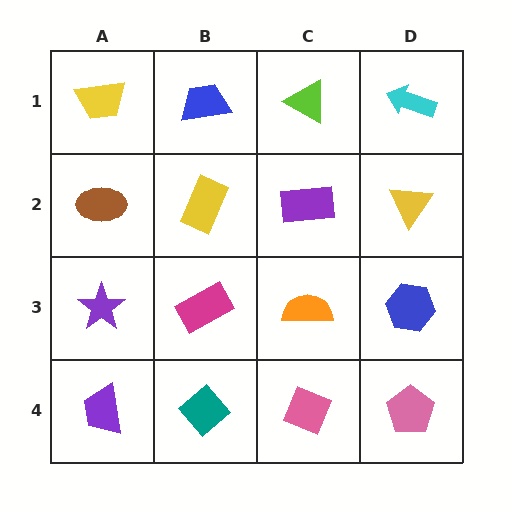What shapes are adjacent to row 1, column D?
A yellow triangle (row 2, column D), a lime triangle (row 1, column C).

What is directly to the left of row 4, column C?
A teal diamond.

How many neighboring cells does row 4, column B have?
3.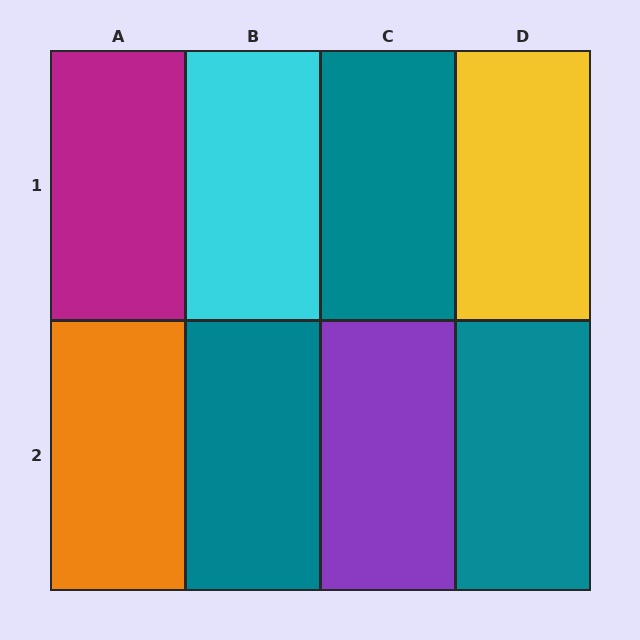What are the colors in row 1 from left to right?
Magenta, cyan, teal, yellow.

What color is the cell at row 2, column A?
Orange.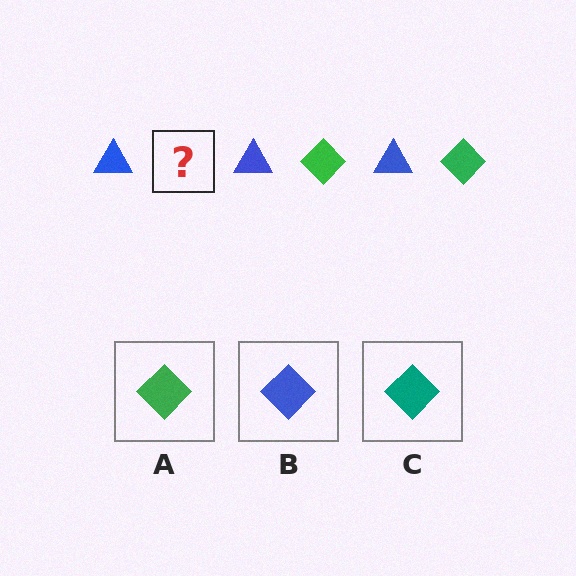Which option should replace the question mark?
Option A.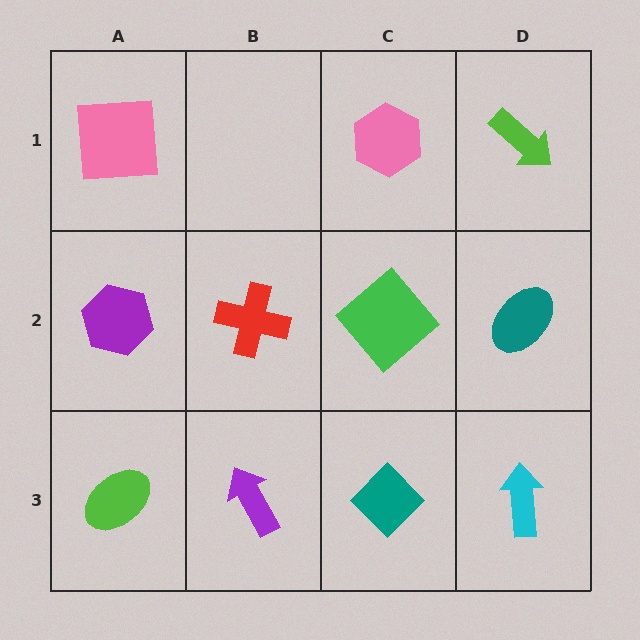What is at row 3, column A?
A lime ellipse.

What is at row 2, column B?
A red cross.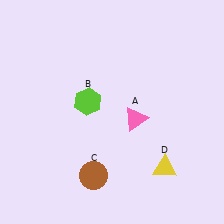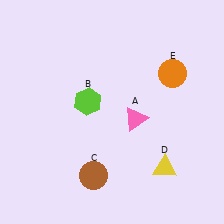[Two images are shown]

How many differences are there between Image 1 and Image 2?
There is 1 difference between the two images.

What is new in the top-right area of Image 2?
An orange circle (E) was added in the top-right area of Image 2.